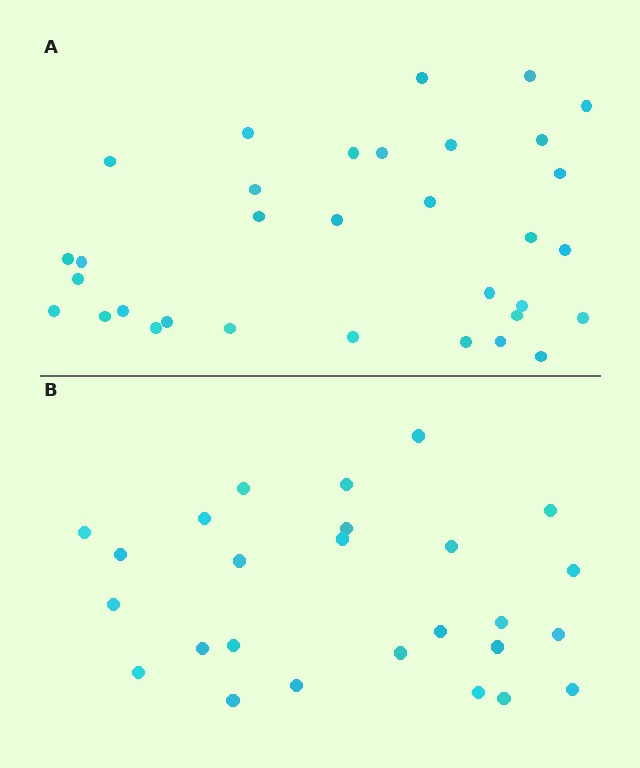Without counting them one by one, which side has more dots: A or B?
Region A (the top region) has more dots.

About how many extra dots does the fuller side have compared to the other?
Region A has roughly 8 or so more dots than region B.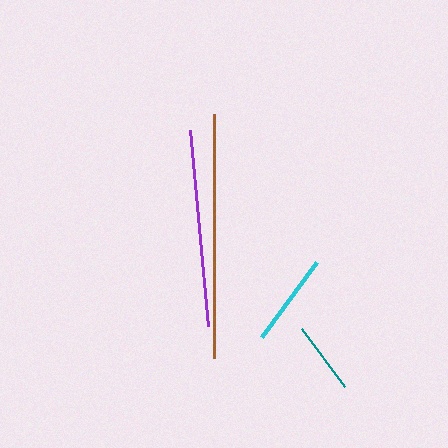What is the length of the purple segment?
The purple segment is approximately 197 pixels long.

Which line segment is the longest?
The brown line is the longest at approximately 244 pixels.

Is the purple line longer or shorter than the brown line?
The brown line is longer than the purple line.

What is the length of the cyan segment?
The cyan segment is approximately 93 pixels long.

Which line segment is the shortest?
The teal line is the shortest at approximately 72 pixels.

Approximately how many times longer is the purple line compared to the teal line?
The purple line is approximately 2.7 times the length of the teal line.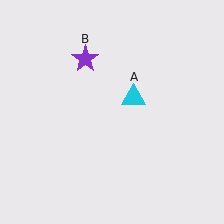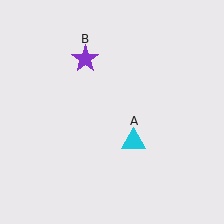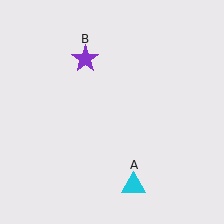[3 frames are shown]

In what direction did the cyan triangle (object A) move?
The cyan triangle (object A) moved down.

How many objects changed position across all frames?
1 object changed position: cyan triangle (object A).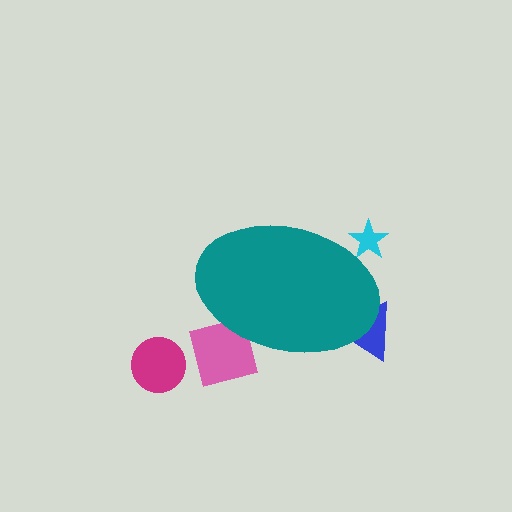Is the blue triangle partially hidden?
Yes, the blue triangle is partially hidden behind the teal ellipse.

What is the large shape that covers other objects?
A teal ellipse.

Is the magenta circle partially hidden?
No, the magenta circle is fully visible.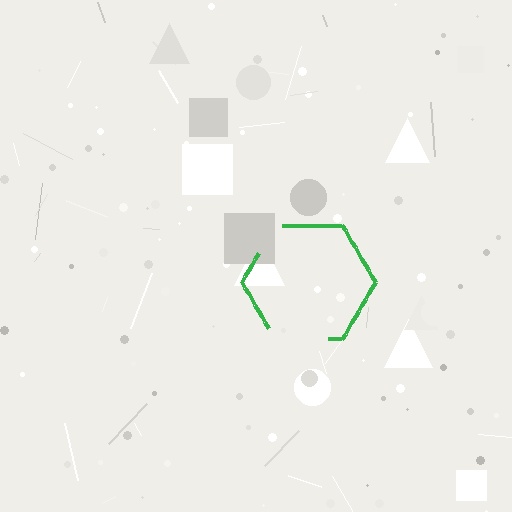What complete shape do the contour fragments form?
The contour fragments form a hexagon.